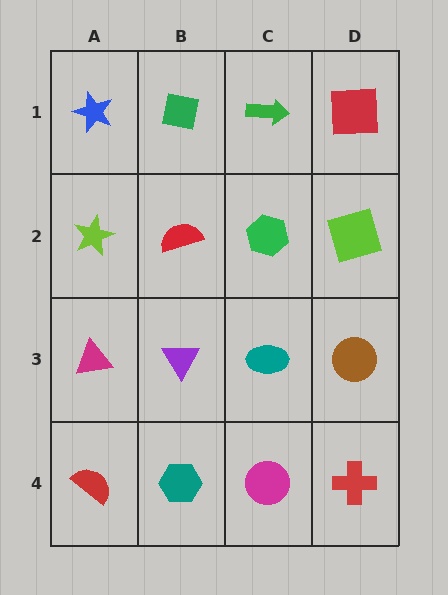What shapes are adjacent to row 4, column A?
A magenta triangle (row 3, column A), a teal hexagon (row 4, column B).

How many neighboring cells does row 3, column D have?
3.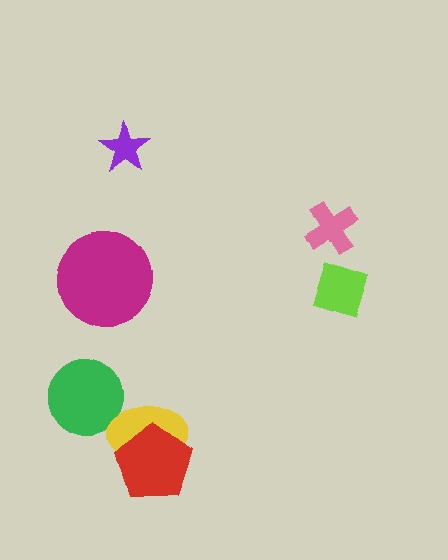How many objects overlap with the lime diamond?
0 objects overlap with the lime diamond.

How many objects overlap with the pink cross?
0 objects overlap with the pink cross.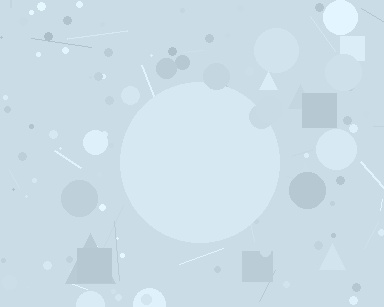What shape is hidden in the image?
A circle is hidden in the image.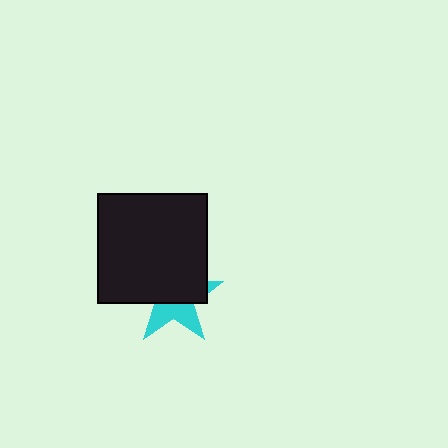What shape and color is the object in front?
The object in front is a black square.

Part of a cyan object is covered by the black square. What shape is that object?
It is a star.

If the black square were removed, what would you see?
You would see the complete cyan star.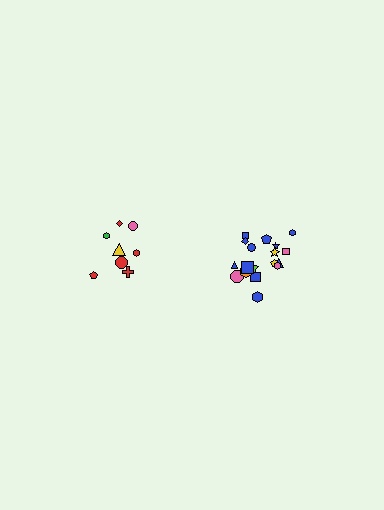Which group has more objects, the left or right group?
The right group.